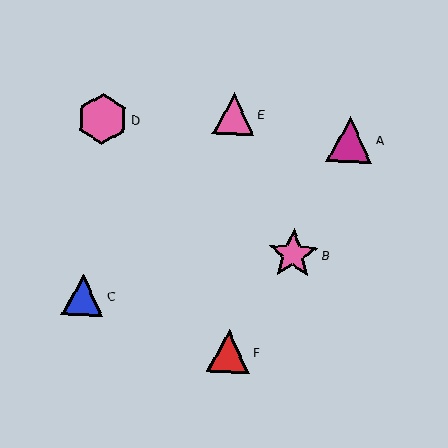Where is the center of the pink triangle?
The center of the pink triangle is at (234, 114).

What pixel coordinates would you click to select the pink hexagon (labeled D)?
Click at (102, 119) to select the pink hexagon D.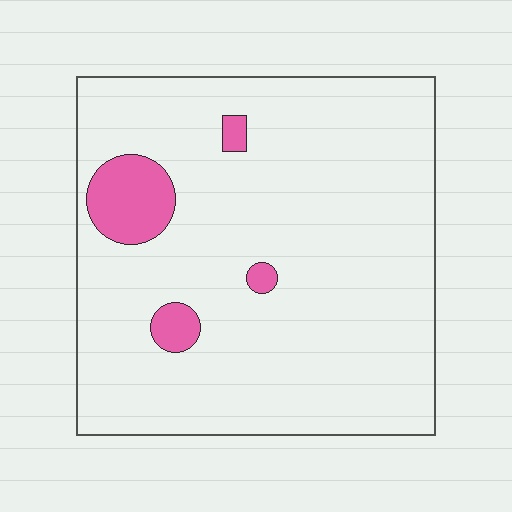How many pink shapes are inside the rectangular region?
4.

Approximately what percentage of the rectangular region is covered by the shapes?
Approximately 10%.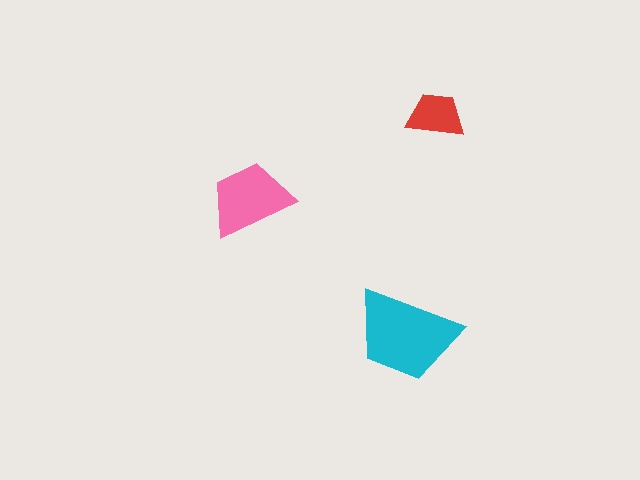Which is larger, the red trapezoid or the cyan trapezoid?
The cyan one.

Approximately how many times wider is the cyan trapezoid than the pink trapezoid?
About 1.5 times wider.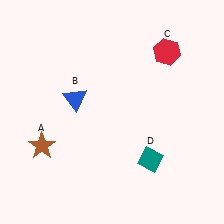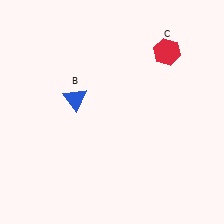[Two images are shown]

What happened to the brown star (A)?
The brown star (A) was removed in Image 2. It was in the bottom-left area of Image 1.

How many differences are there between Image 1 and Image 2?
There are 2 differences between the two images.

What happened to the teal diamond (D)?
The teal diamond (D) was removed in Image 2. It was in the bottom-right area of Image 1.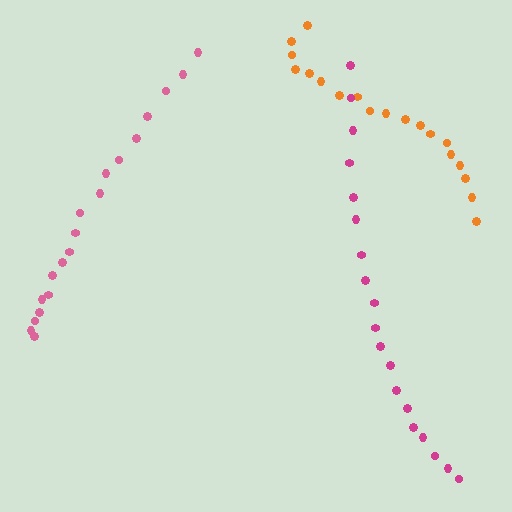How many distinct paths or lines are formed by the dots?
There are 3 distinct paths.